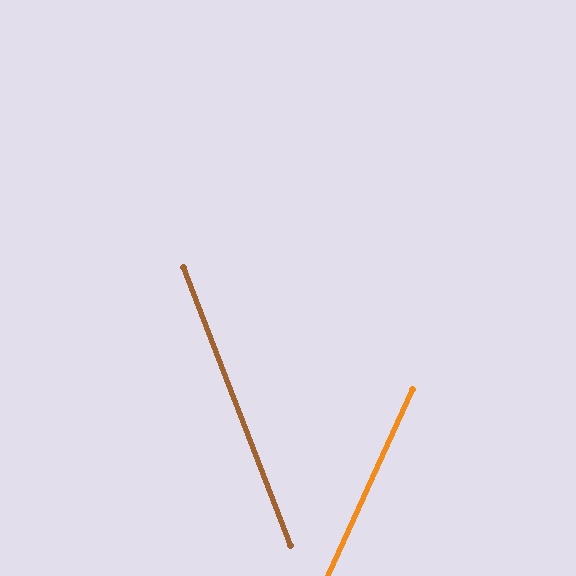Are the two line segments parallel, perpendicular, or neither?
Neither parallel nor perpendicular — they differ by about 46°.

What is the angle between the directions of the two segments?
Approximately 46 degrees.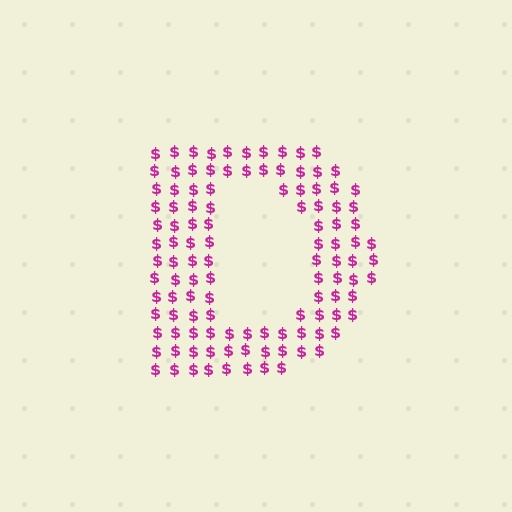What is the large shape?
The large shape is the letter D.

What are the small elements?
The small elements are dollar signs.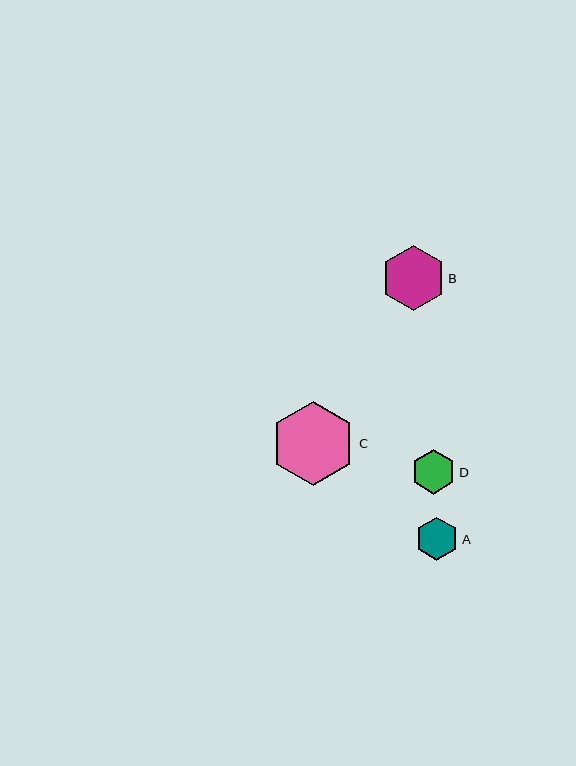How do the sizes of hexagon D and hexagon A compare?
Hexagon D and hexagon A are approximately the same size.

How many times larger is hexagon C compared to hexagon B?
Hexagon C is approximately 1.3 times the size of hexagon B.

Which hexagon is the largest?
Hexagon C is the largest with a size of approximately 84 pixels.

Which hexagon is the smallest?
Hexagon A is the smallest with a size of approximately 43 pixels.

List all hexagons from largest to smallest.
From largest to smallest: C, B, D, A.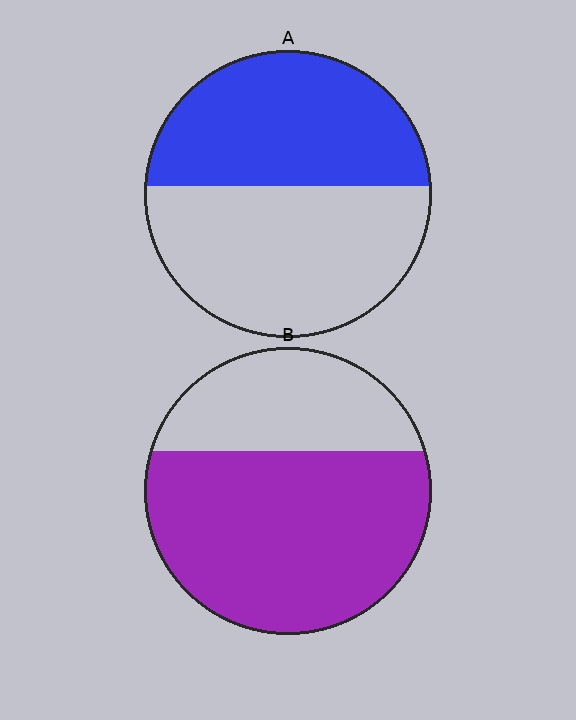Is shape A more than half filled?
Roughly half.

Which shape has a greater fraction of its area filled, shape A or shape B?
Shape B.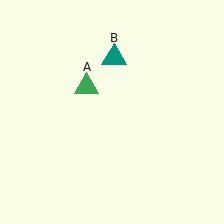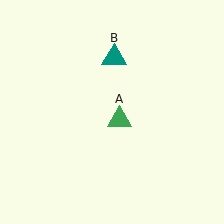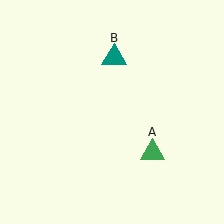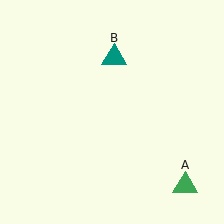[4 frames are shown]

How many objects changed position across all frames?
1 object changed position: green triangle (object A).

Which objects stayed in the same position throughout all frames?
Teal triangle (object B) remained stationary.